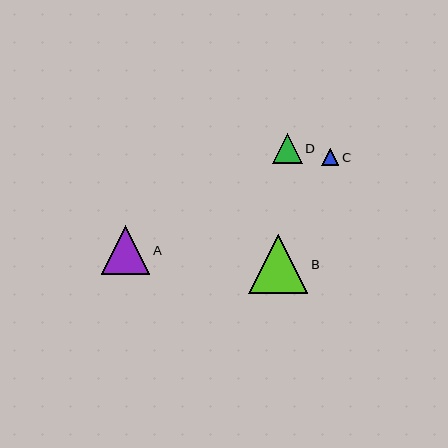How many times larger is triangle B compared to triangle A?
Triangle B is approximately 1.2 times the size of triangle A.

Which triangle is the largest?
Triangle B is the largest with a size of approximately 59 pixels.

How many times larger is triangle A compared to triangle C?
Triangle A is approximately 2.7 times the size of triangle C.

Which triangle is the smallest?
Triangle C is the smallest with a size of approximately 18 pixels.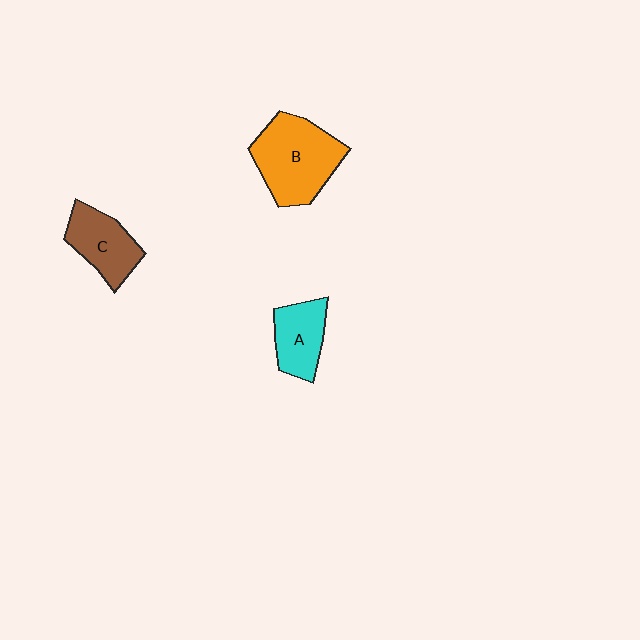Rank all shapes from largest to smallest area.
From largest to smallest: B (orange), C (brown), A (cyan).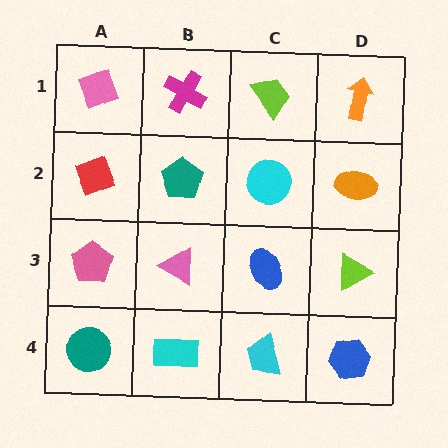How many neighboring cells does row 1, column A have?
2.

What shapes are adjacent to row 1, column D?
An orange ellipse (row 2, column D), a lime trapezoid (row 1, column C).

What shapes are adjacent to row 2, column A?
A pink diamond (row 1, column A), a pink pentagon (row 3, column A), a teal pentagon (row 2, column B).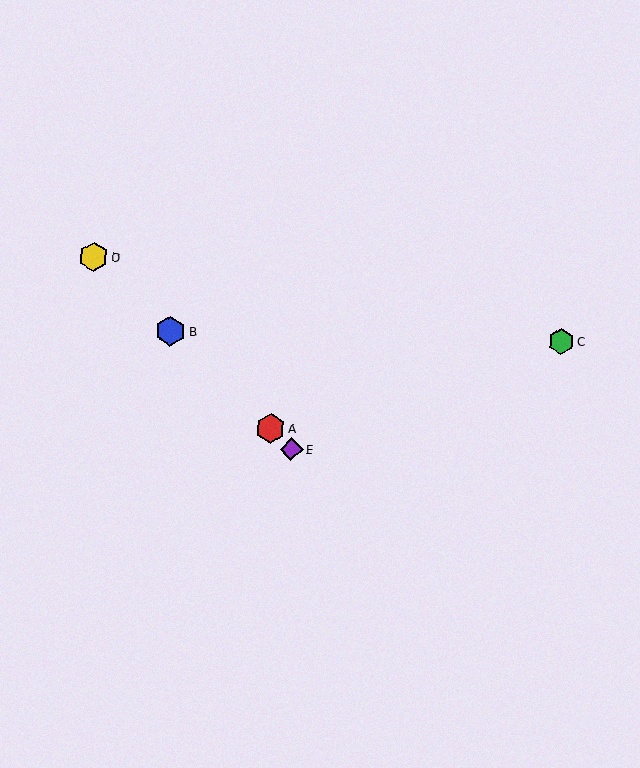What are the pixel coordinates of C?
Object C is at (561, 341).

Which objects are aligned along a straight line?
Objects A, B, D, E are aligned along a straight line.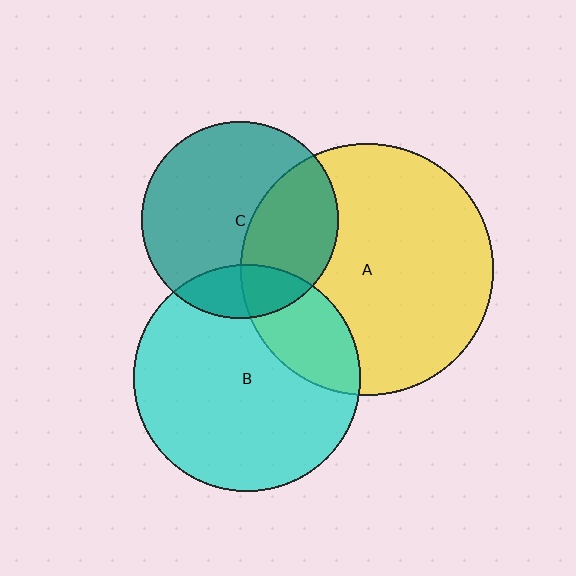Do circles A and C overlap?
Yes.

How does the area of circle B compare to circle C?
Approximately 1.3 times.